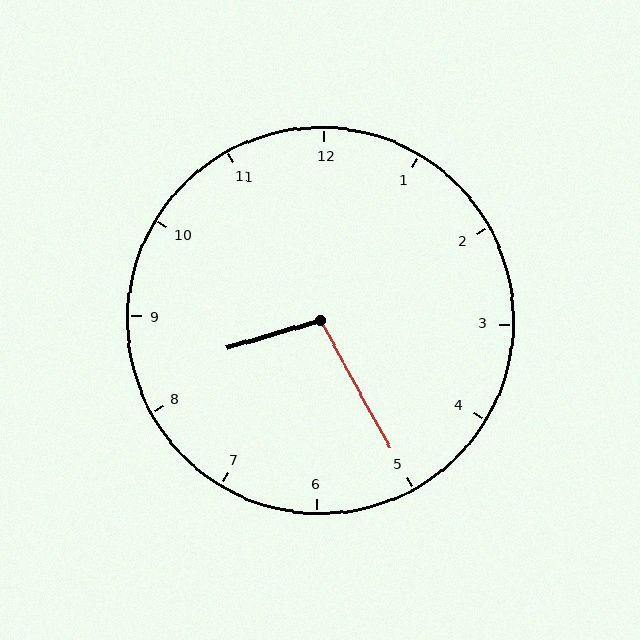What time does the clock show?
8:25.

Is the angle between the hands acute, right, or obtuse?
It is obtuse.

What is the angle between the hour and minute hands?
Approximately 102 degrees.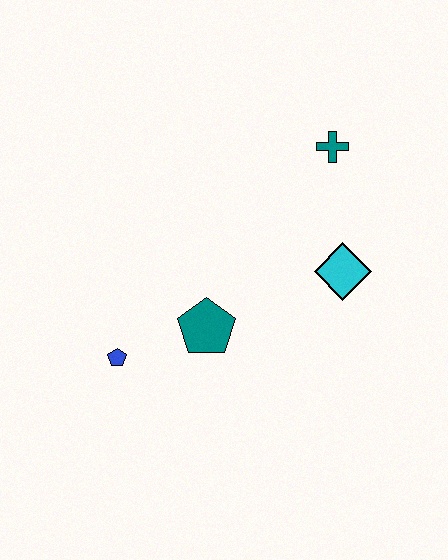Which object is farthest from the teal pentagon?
The teal cross is farthest from the teal pentagon.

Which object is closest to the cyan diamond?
The teal cross is closest to the cyan diamond.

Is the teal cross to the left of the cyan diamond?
Yes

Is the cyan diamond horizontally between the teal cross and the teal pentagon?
No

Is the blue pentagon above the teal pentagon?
No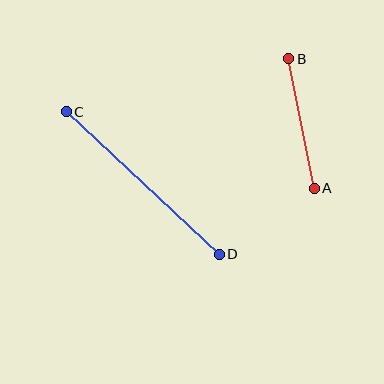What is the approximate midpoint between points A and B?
The midpoint is at approximately (302, 124) pixels.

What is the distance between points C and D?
The distance is approximately 209 pixels.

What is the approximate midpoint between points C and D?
The midpoint is at approximately (143, 183) pixels.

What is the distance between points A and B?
The distance is approximately 132 pixels.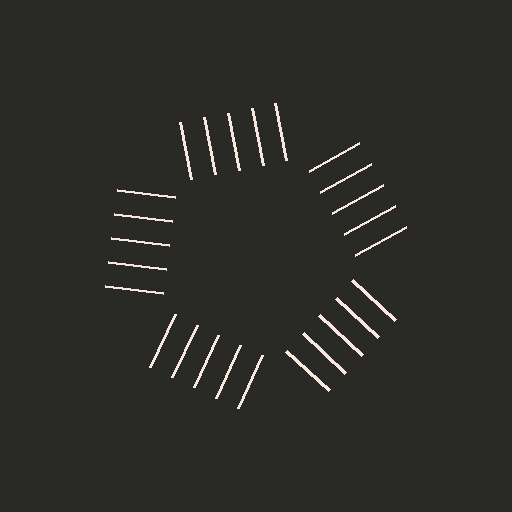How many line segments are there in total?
25 — 5 along each of the 5 edges.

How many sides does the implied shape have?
5 sides — the line-ends trace a pentagon.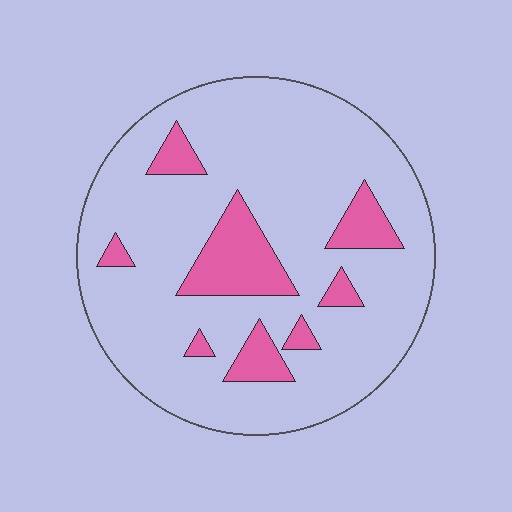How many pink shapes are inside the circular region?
8.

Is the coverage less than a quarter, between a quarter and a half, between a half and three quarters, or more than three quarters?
Less than a quarter.